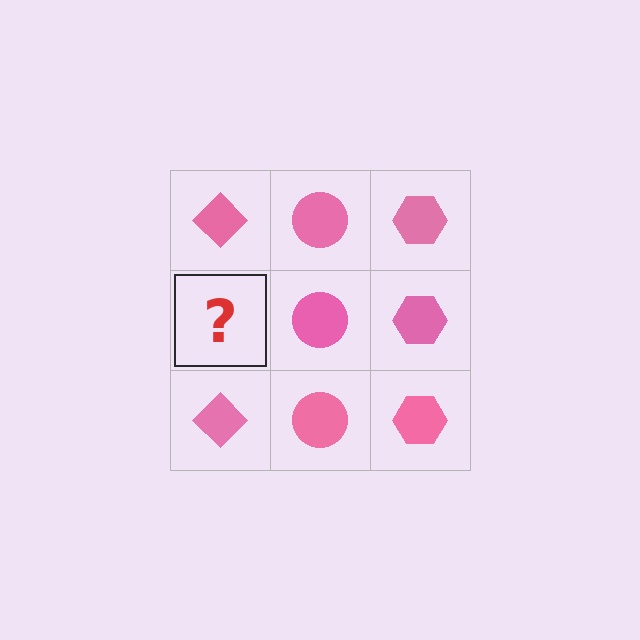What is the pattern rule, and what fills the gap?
The rule is that each column has a consistent shape. The gap should be filled with a pink diamond.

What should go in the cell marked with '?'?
The missing cell should contain a pink diamond.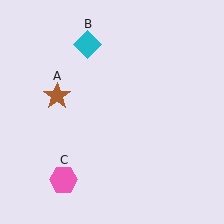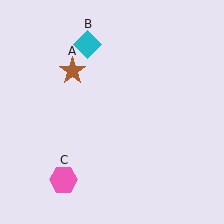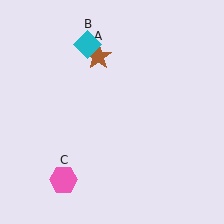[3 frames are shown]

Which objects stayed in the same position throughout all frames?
Cyan diamond (object B) and pink hexagon (object C) remained stationary.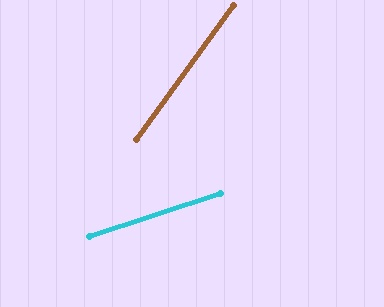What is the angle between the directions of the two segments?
Approximately 36 degrees.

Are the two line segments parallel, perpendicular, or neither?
Neither parallel nor perpendicular — they differ by about 36°.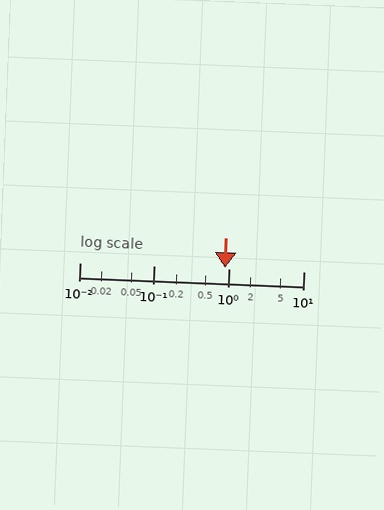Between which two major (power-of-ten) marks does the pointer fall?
The pointer is between 0.1 and 1.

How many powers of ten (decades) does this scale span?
The scale spans 3 decades, from 0.01 to 10.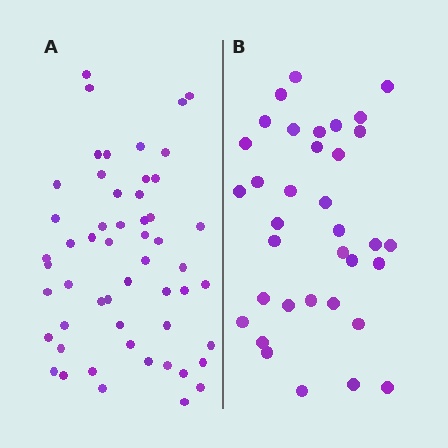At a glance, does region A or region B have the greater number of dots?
Region A (the left region) has more dots.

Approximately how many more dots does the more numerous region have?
Region A has approximately 20 more dots than region B.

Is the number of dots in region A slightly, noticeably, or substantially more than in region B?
Region A has substantially more. The ratio is roughly 1.5 to 1.